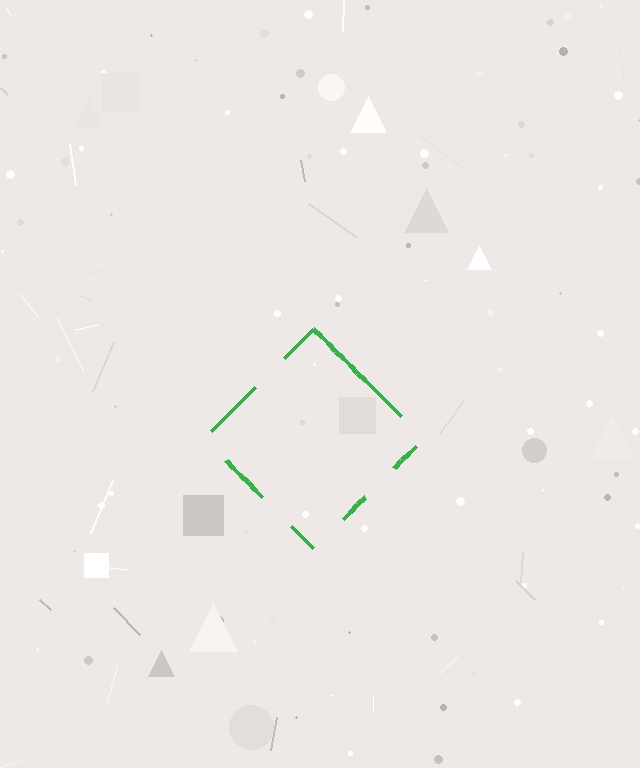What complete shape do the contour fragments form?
The contour fragments form a diamond.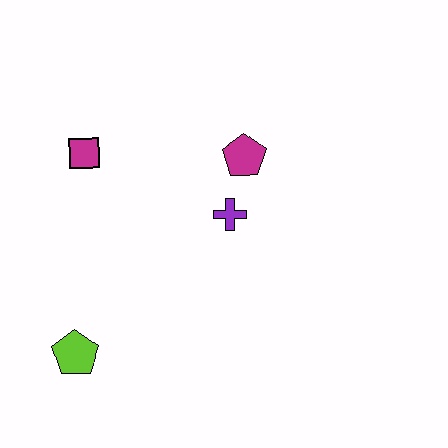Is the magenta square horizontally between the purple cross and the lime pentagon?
Yes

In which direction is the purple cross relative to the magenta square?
The purple cross is to the right of the magenta square.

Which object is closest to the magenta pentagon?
The purple cross is closest to the magenta pentagon.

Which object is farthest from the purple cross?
The lime pentagon is farthest from the purple cross.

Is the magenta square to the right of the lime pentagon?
Yes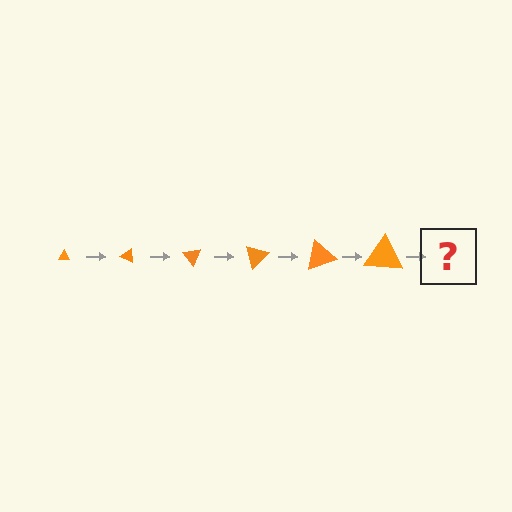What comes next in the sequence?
The next element should be a triangle, larger than the previous one and rotated 150 degrees from the start.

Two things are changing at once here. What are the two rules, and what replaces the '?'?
The two rules are that the triangle grows larger each step and it rotates 25 degrees each step. The '?' should be a triangle, larger than the previous one and rotated 150 degrees from the start.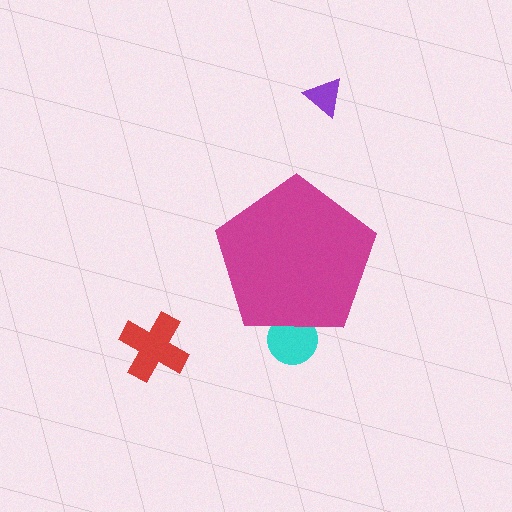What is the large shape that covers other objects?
A magenta pentagon.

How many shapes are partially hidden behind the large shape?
1 shape is partially hidden.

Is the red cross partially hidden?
No, the red cross is fully visible.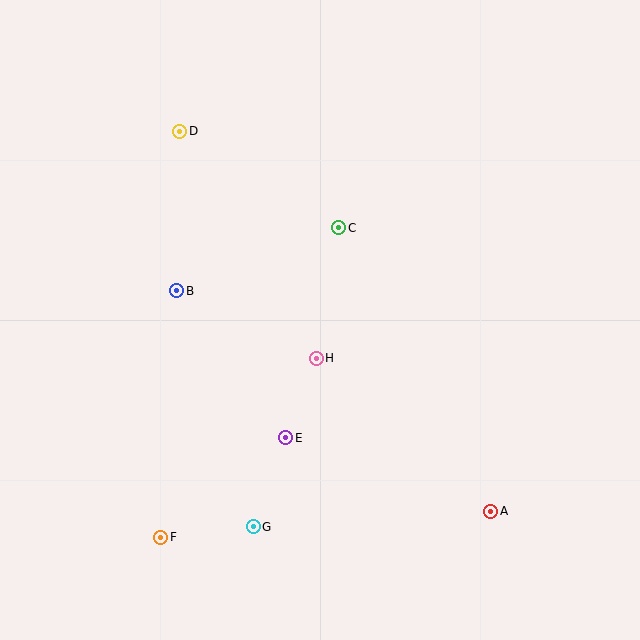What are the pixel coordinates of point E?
Point E is at (286, 438).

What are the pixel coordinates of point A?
Point A is at (491, 511).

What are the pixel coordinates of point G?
Point G is at (253, 527).